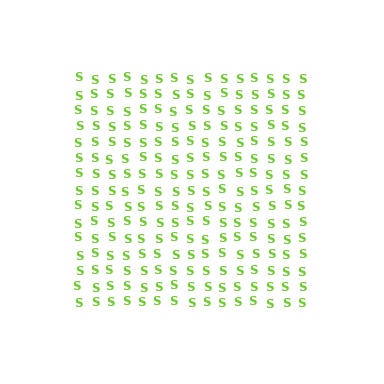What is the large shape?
The large shape is a square.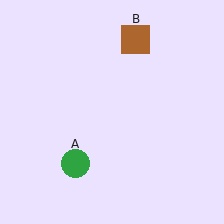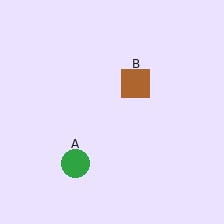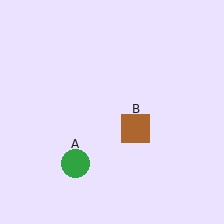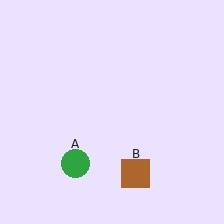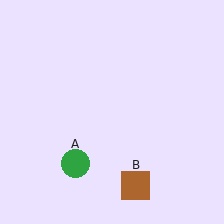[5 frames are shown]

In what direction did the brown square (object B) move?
The brown square (object B) moved down.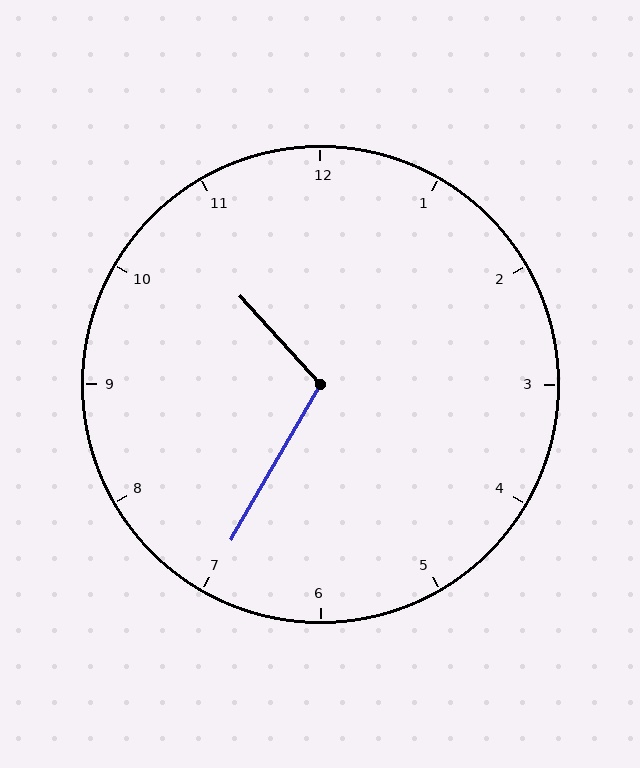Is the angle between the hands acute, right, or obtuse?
It is obtuse.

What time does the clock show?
10:35.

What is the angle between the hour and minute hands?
Approximately 108 degrees.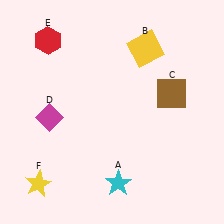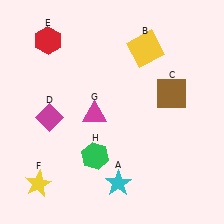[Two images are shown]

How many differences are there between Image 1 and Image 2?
There are 2 differences between the two images.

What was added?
A magenta triangle (G), a green hexagon (H) were added in Image 2.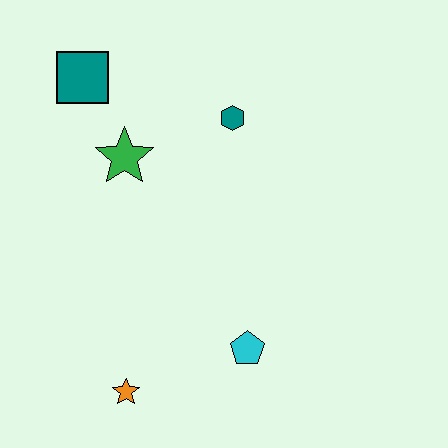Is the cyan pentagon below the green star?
Yes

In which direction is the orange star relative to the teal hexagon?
The orange star is below the teal hexagon.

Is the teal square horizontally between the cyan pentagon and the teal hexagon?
No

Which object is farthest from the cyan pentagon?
The teal square is farthest from the cyan pentagon.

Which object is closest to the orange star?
The cyan pentagon is closest to the orange star.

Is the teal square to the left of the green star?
Yes